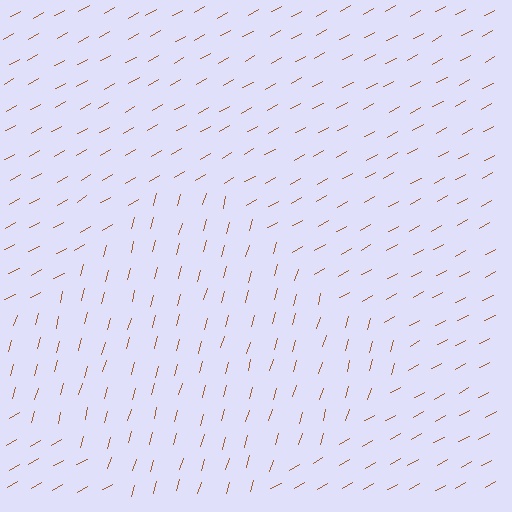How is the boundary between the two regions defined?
The boundary is defined purely by a change in line orientation (approximately 45 degrees difference). All lines are the same color and thickness.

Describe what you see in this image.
The image is filled with small brown line segments. A diamond region in the image has lines oriented differently from the surrounding lines, creating a visible texture boundary.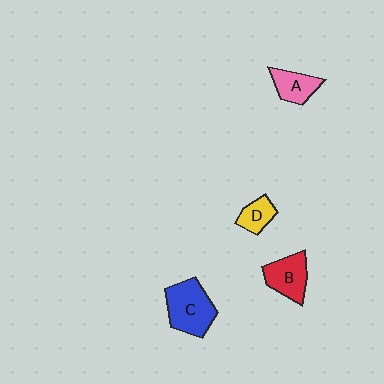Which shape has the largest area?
Shape C (blue).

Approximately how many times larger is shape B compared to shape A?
Approximately 1.3 times.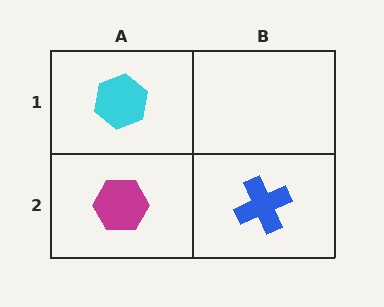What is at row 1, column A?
A cyan hexagon.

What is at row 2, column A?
A magenta hexagon.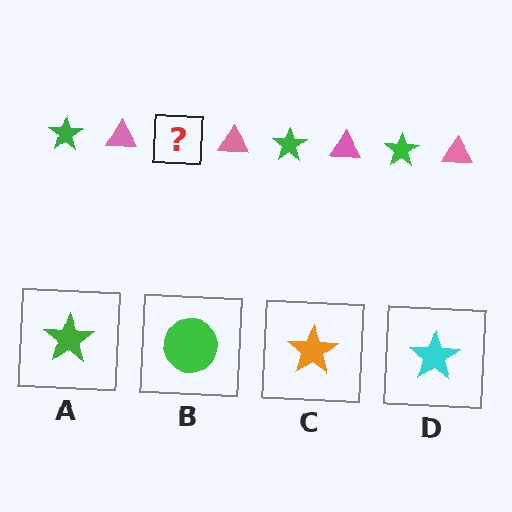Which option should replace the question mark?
Option A.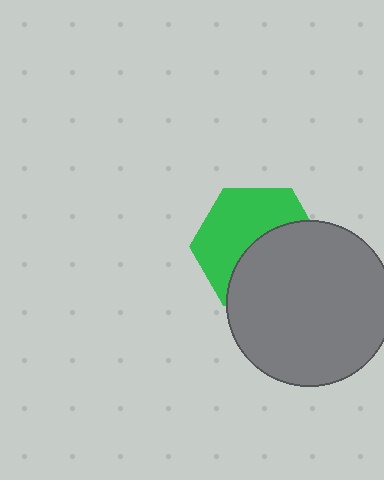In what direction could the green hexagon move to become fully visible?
The green hexagon could move toward the upper-left. That would shift it out from behind the gray circle entirely.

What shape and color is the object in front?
The object in front is a gray circle.